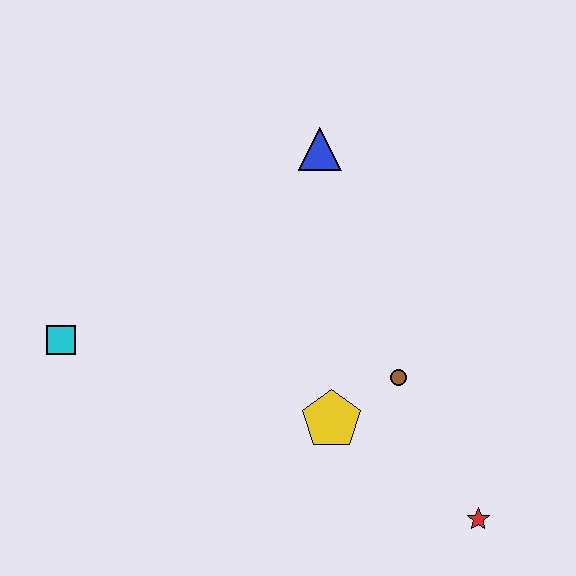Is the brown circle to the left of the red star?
Yes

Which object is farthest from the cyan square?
The red star is farthest from the cyan square.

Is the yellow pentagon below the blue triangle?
Yes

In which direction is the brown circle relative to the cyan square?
The brown circle is to the right of the cyan square.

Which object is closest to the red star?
The brown circle is closest to the red star.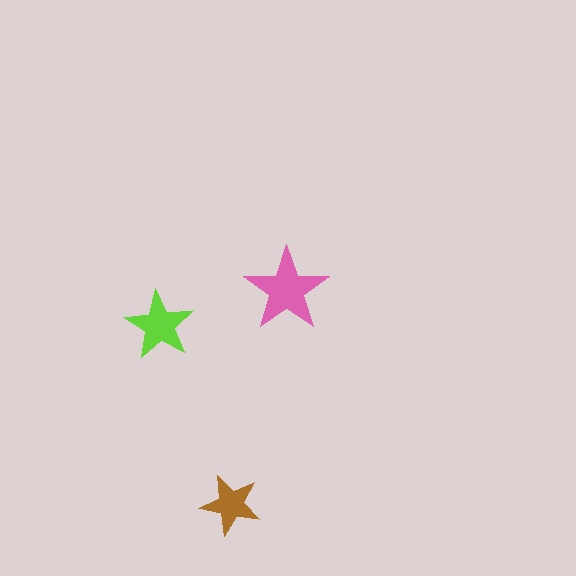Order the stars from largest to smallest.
the pink one, the lime one, the brown one.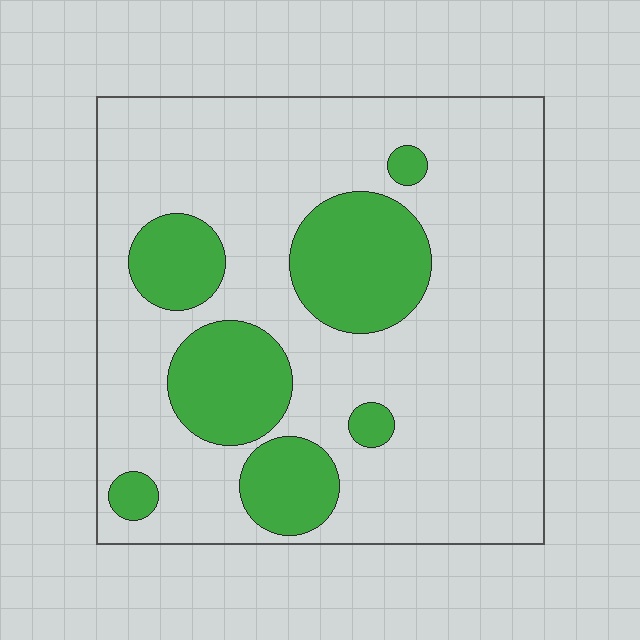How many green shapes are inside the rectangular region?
7.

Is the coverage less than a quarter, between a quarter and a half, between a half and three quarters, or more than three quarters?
Less than a quarter.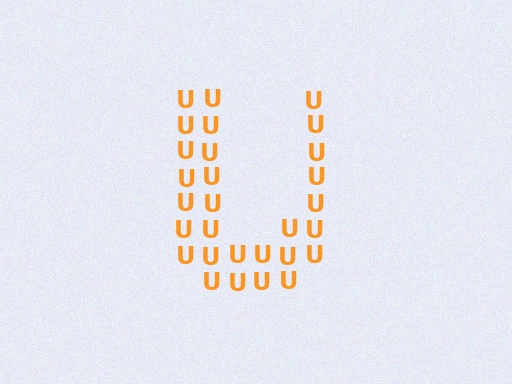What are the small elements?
The small elements are letter U's.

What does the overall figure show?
The overall figure shows the letter U.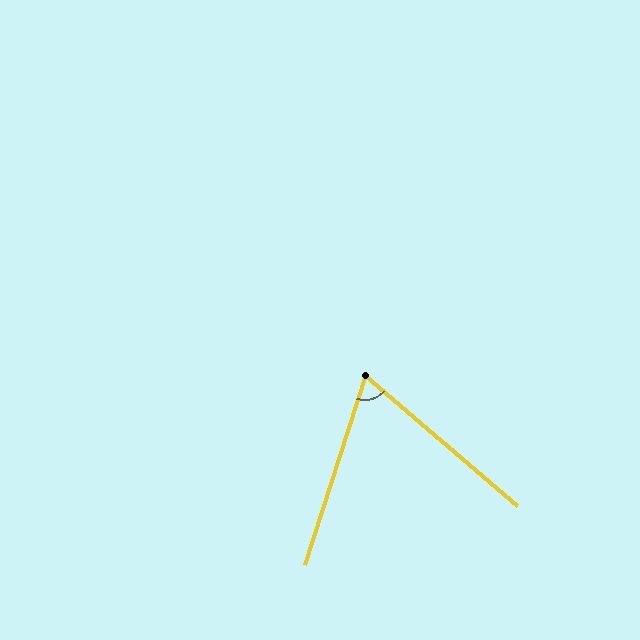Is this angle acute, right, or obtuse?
It is acute.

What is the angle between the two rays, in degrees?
Approximately 67 degrees.